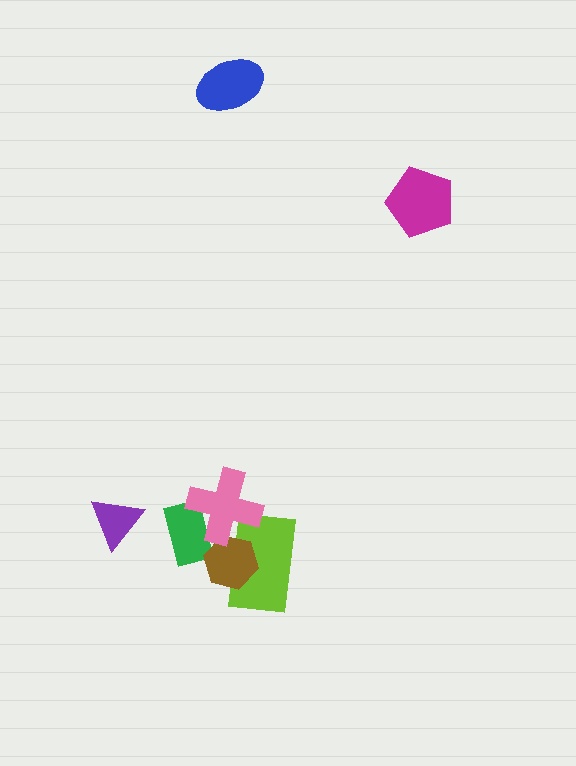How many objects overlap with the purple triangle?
0 objects overlap with the purple triangle.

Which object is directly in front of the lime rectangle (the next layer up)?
The brown hexagon is directly in front of the lime rectangle.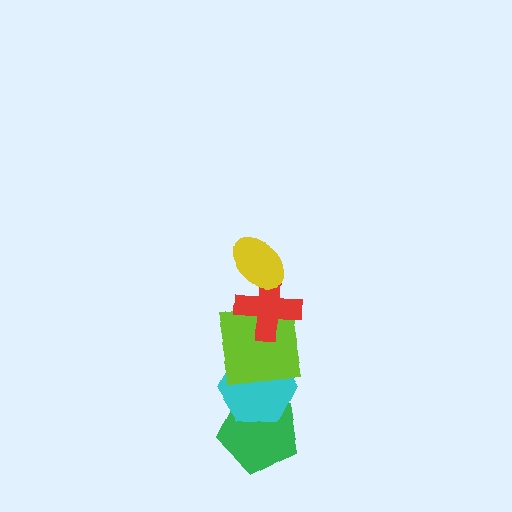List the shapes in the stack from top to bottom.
From top to bottom: the yellow ellipse, the red cross, the lime square, the cyan hexagon, the green pentagon.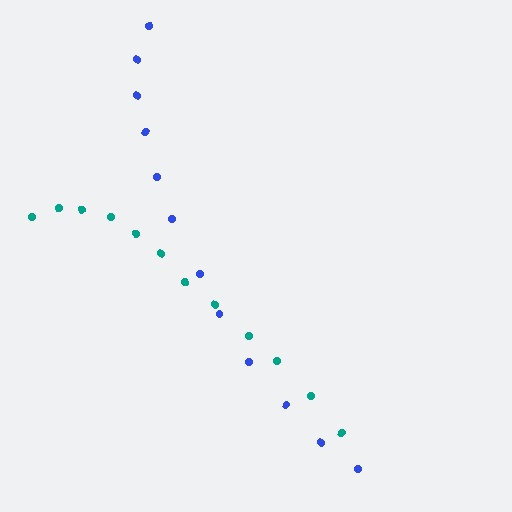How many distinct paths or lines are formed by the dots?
There are 2 distinct paths.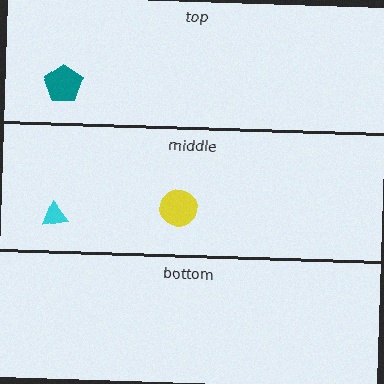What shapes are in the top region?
The teal pentagon.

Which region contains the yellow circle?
The middle region.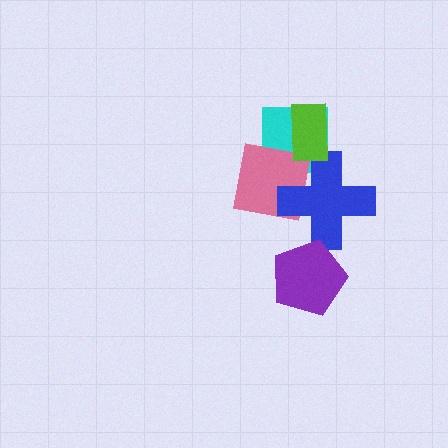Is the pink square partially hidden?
Yes, it is partially covered by another shape.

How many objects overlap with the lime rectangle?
2 objects overlap with the lime rectangle.